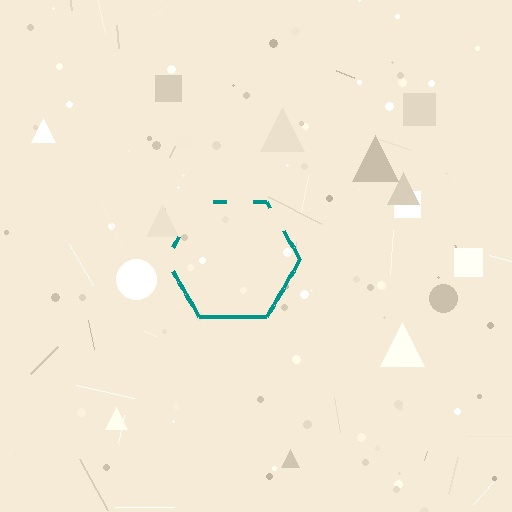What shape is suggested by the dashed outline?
The dashed outline suggests a hexagon.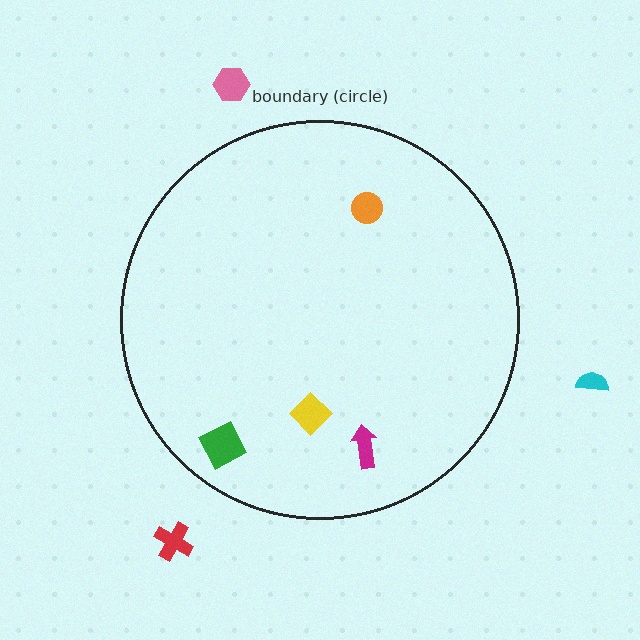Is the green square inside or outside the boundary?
Inside.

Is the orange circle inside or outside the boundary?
Inside.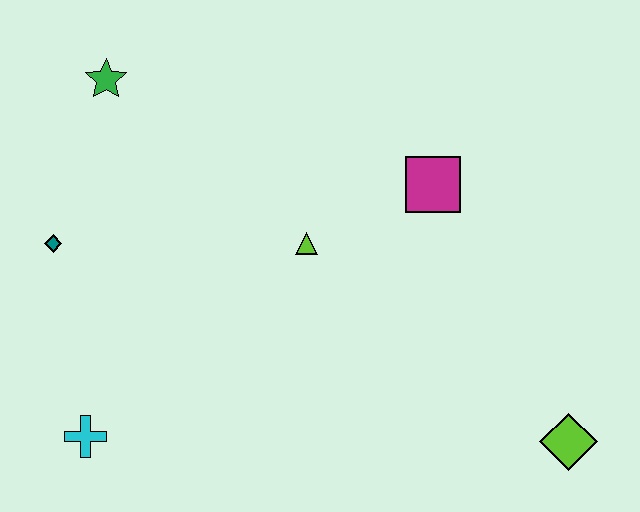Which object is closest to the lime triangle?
The magenta square is closest to the lime triangle.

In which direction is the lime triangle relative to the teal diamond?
The lime triangle is to the right of the teal diamond.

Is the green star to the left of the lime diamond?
Yes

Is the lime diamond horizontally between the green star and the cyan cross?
No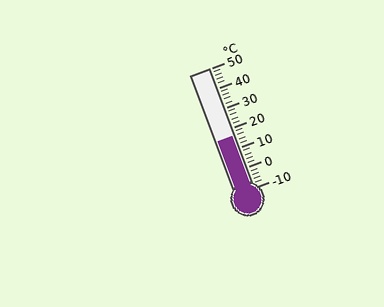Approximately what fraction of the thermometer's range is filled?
The thermometer is filled to approximately 45% of its range.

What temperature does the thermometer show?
The thermometer shows approximately 16°C.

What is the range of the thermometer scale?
The thermometer scale ranges from -10°C to 50°C.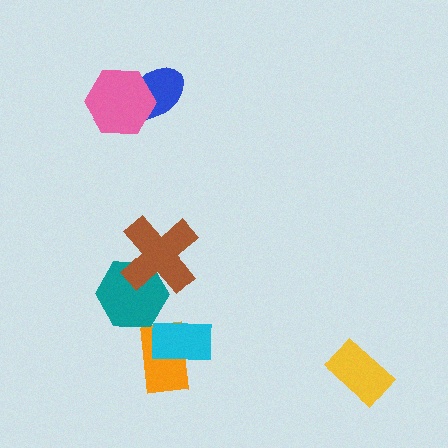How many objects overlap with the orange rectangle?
1 object overlaps with the orange rectangle.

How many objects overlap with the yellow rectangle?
0 objects overlap with the yellow rectangle.